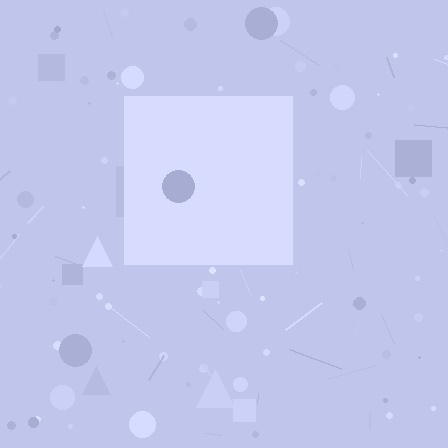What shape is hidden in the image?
A square is hidden in the image.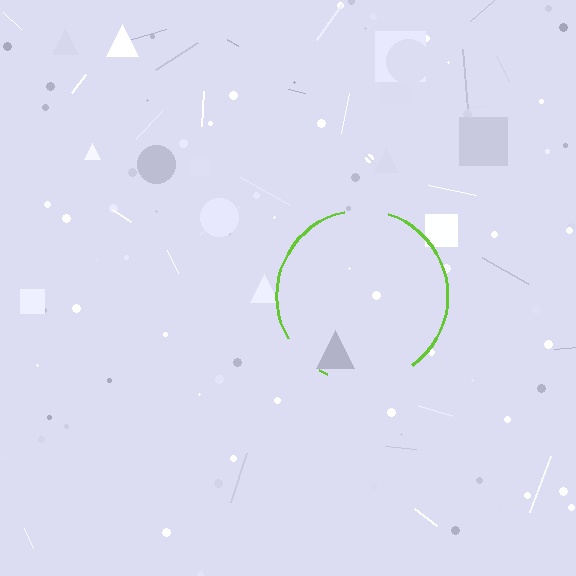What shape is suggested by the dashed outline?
The dashed outline suggests a circle.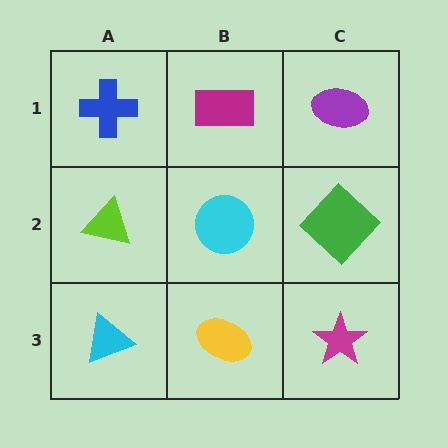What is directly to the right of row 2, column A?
A cyan circle.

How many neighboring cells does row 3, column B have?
3.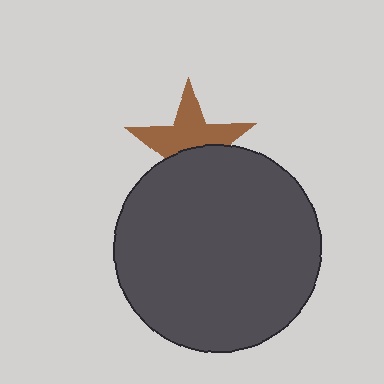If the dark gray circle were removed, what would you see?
You would see the complete brown star.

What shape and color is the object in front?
The object in front is a dark gray circle.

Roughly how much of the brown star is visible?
About half of it is visible (roughly 56%).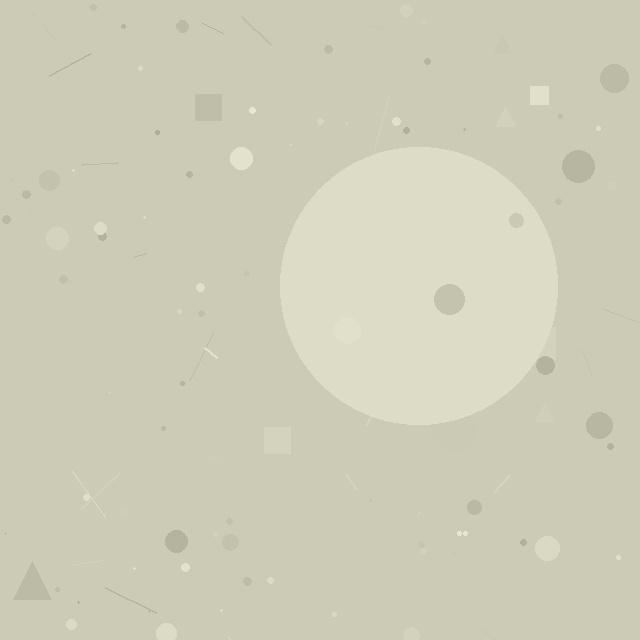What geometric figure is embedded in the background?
A circle is embedded in the background.